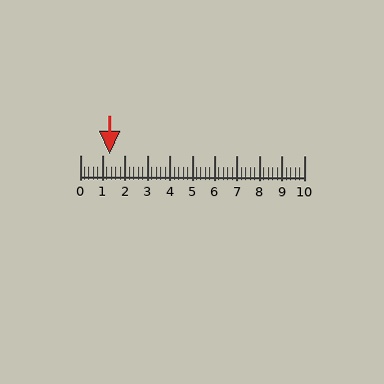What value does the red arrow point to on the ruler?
The red arrow points to approximately 1.3.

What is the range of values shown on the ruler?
The ruler shows values from 0 to 10.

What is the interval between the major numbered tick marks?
The major tick marks are spaced 1 units apart.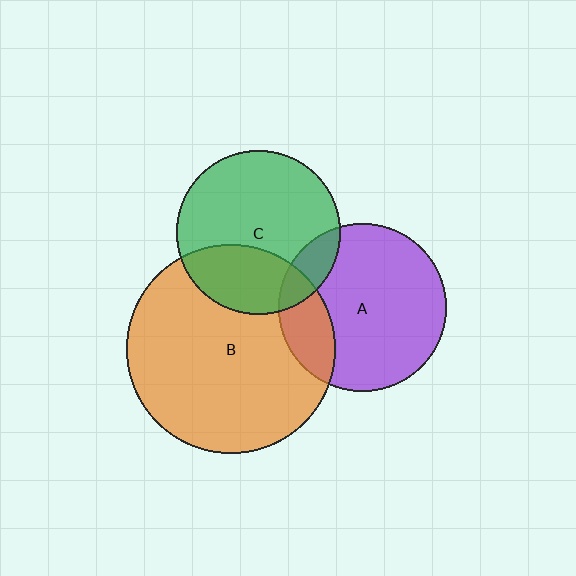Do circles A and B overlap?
Yes.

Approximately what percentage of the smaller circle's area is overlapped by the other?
Approximately 20%.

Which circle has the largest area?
Circle B (orange).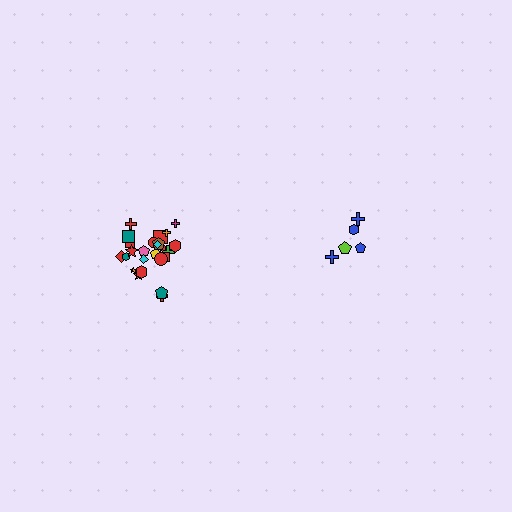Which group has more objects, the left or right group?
The left group.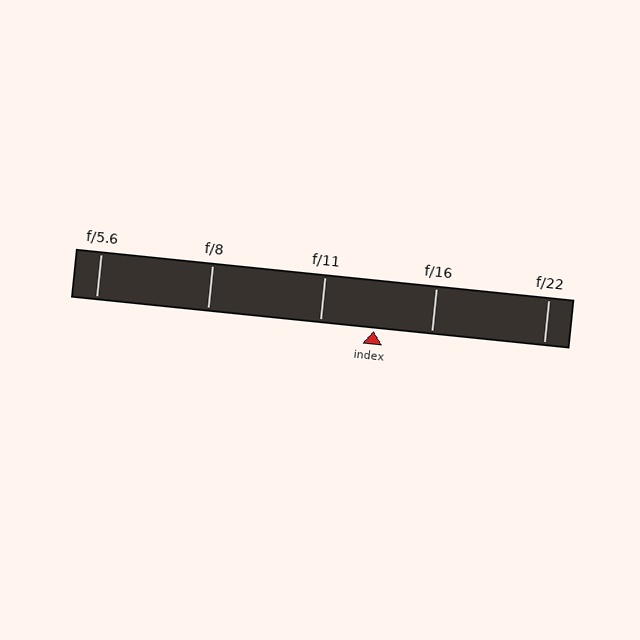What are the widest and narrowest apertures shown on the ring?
The widest aperture shown is f/5.6 and the narrowest is f/22.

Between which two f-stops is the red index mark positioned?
The index mark is between f/11 and f/16.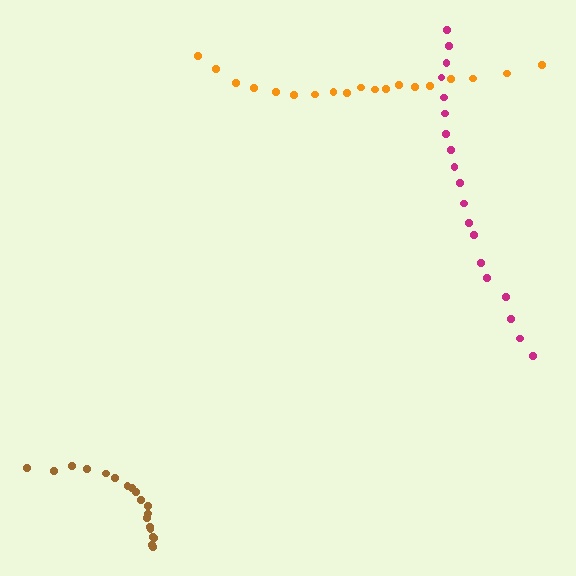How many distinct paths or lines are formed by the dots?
There are 3 distinct paths.